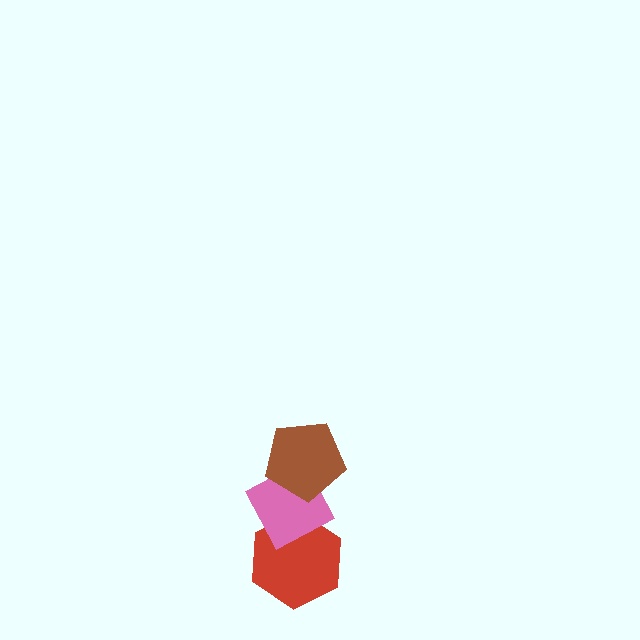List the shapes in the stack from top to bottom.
From top to bottom: the brown pentagon, the pink diamond, the red hexagon.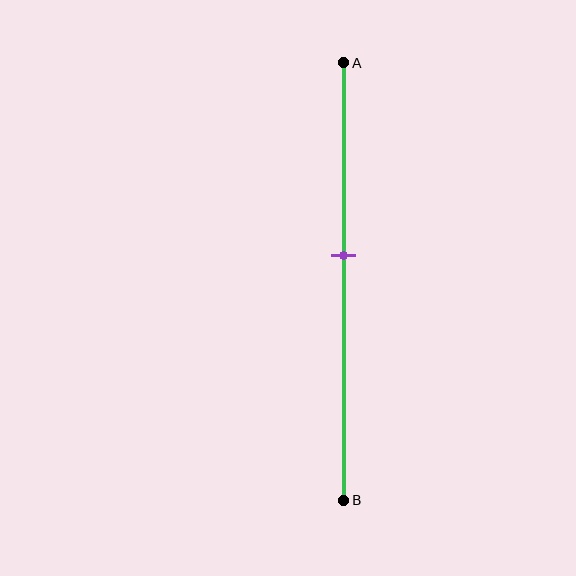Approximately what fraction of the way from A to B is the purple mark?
The purple mark is approximately 45% of the way from A to B.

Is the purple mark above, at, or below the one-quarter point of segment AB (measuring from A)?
The purple mark is below the one-quarter point of segment AB.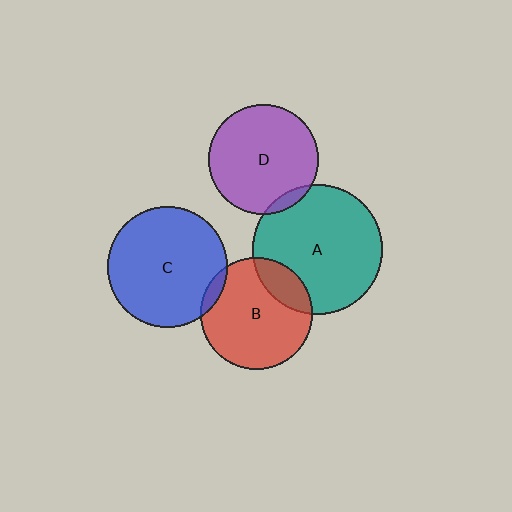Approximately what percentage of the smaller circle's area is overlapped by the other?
Approximately 20%.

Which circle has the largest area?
Circle A (teal).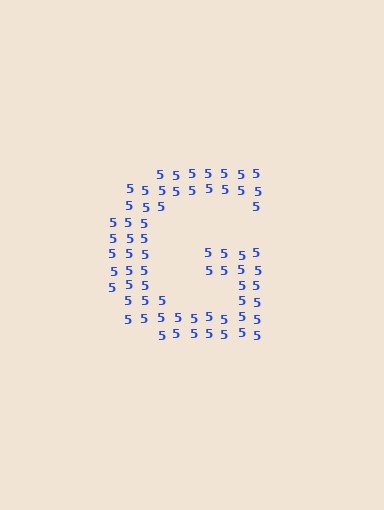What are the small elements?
The small elements are digit 5's.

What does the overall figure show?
The overall figure shows the letter G.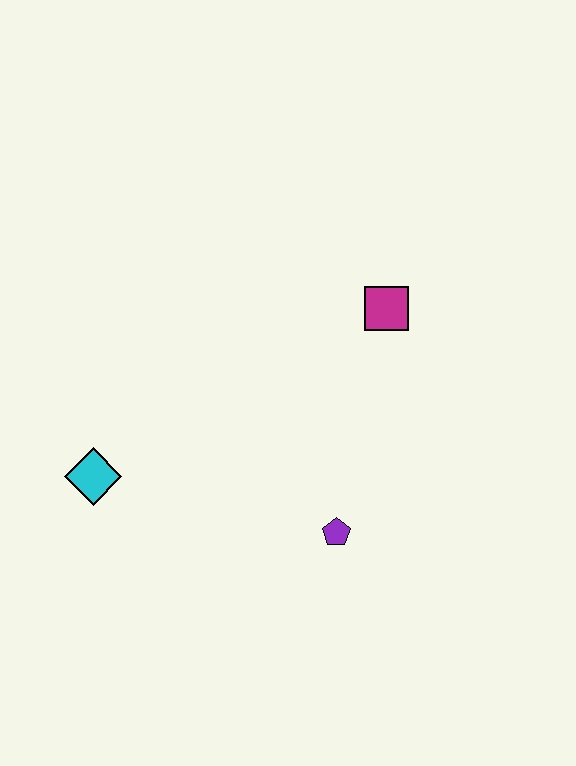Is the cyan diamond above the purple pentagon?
Yes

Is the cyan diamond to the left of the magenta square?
Yes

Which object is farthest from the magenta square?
The cyan diamond is farthest from the magenta square.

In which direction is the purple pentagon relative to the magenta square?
The purple pentagon is below the magenta square.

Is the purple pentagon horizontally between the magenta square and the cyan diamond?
Yes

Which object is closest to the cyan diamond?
The purple pentagon is closest to the cyan diamond.